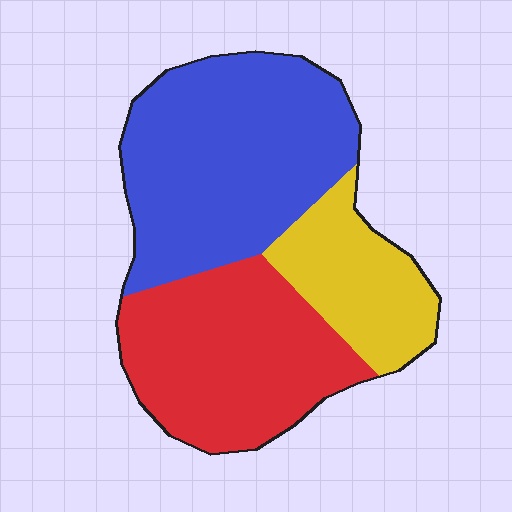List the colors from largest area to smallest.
From largest to smallest: blue, red, yellow.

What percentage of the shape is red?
Red takes up about three eighths (3/8) of the shape.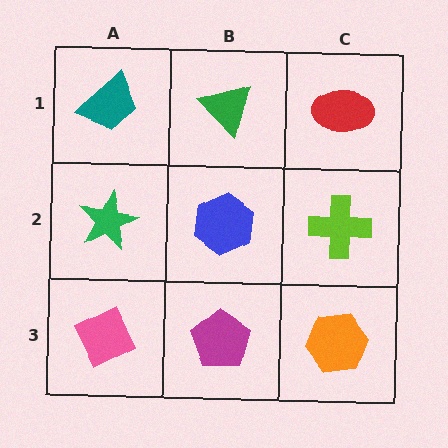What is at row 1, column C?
A red ellipse.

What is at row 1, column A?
A teal trapezoid.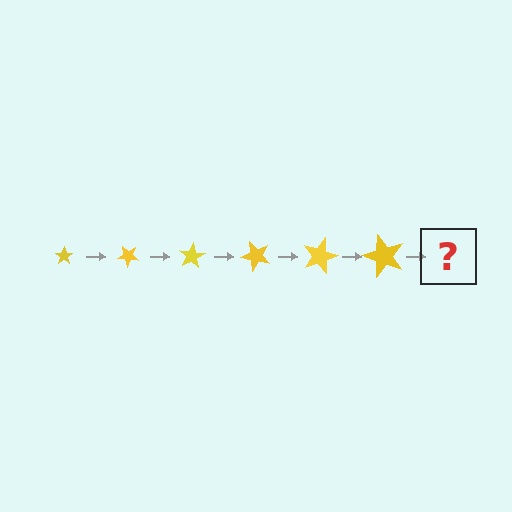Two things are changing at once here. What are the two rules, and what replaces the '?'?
The two rules are that the star grows larger each step and it rotates 40 degrees each step. The '?' should be a star, larger than the previous one and rotated 240 degrees from the start.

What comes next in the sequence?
The next element should be a star, larger than the previous one and rotated 240 degrees from the start.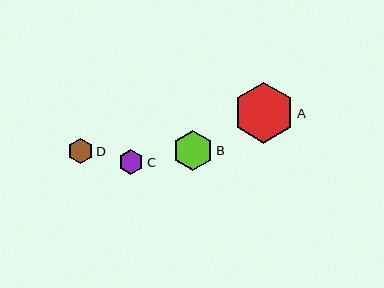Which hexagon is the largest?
Hexagon A is the largest with a size of approximately 61 pixels.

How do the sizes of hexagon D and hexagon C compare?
Hexagon D and hexagon C are approximately the same size.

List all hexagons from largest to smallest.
From largest to smallest: A, B, D, C.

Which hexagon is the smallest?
Hexagon C is the smallest with a size of approximately 25 pixels.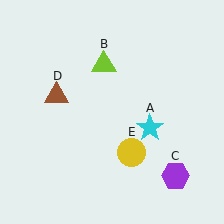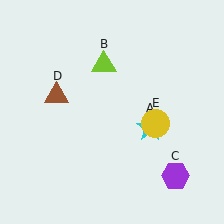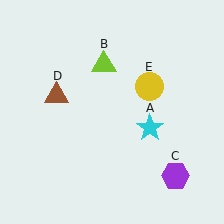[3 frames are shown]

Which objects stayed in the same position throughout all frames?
Cyan star (object A) and lime triangle (object B) and purple hexagon (object C) and brown triangle (object D) remained stationary.